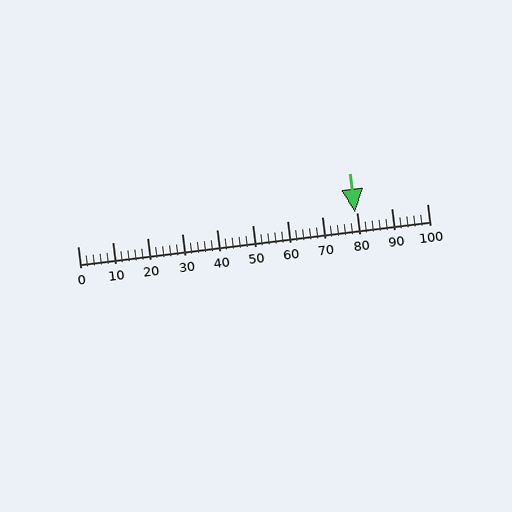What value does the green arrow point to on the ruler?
The green arrow points to approximately 79.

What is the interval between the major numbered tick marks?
The major tick marks are spaced 10 units apart.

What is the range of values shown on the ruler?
The ruler shows values from 0 to 100.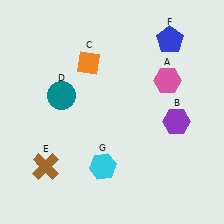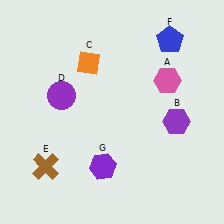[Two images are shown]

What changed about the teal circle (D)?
In Image 1, D is teal. In Image 2, it changed to purple.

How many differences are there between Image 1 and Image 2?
There are 2 differences between the two images.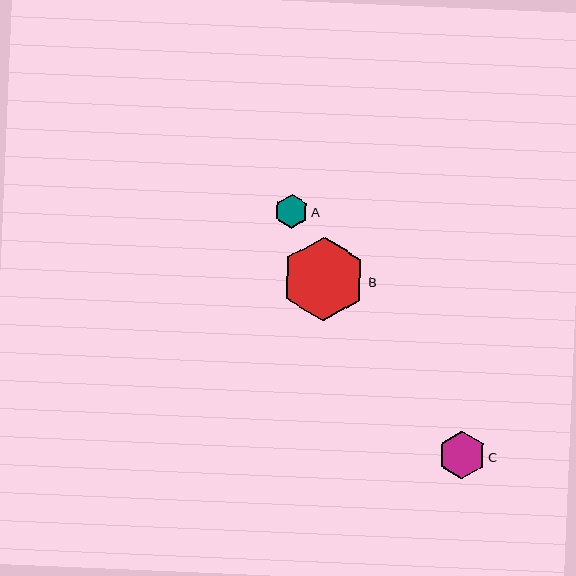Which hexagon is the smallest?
Hexagon A is the smallest with a size of approximately 34 pixels.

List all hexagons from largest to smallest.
From largest to smallest: B, C, A.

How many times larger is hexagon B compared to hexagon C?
Hexagon B is approximately 1.8 times the size of hexagon C.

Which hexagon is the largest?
Hexagon B is the largest with a size of approximately 84 pixels.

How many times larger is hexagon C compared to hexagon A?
Hexagon C is approximately 1.4 times the size of hexagon A.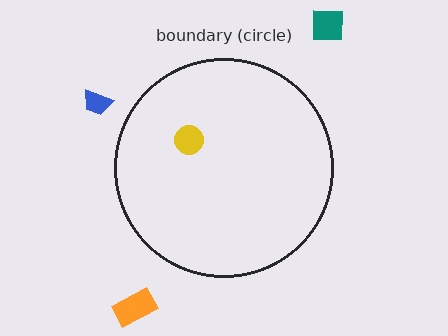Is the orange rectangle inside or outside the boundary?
Outside.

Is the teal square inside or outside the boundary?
Outside.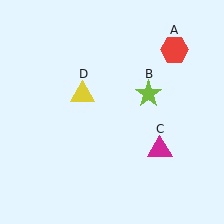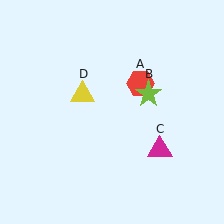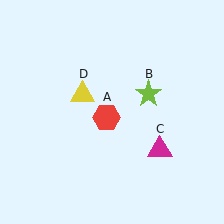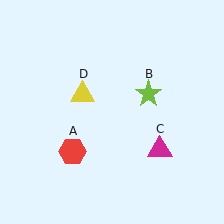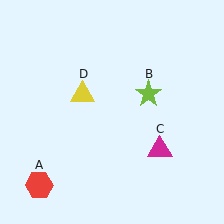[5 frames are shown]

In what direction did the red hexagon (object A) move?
The red hexagon (object A) moved down and to the left.